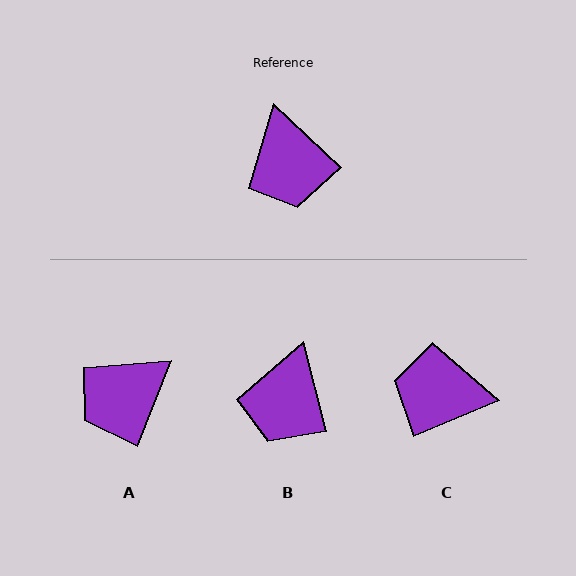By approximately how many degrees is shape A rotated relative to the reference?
Approximately 69 degrees clockwise.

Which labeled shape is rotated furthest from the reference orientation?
C, about 114 degrees away.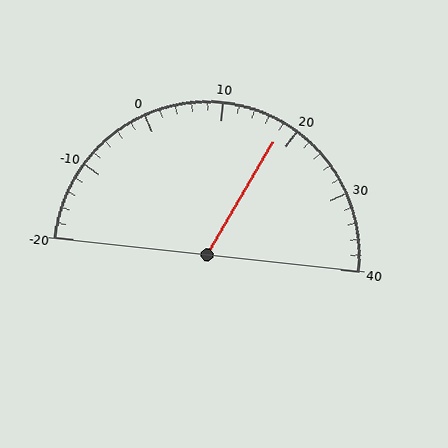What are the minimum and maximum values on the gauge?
The gauge ranges from -20 to 40.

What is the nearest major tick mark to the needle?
The nearest major tick mark is 20.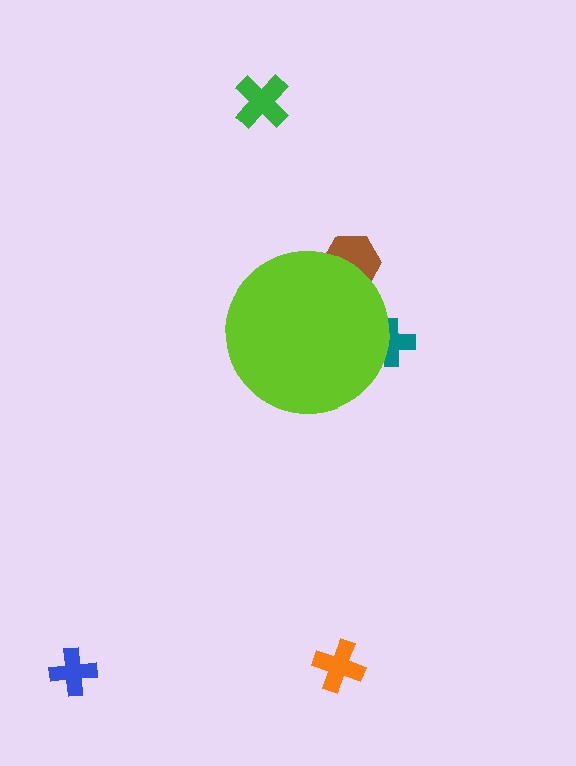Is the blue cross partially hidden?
No, the blue cross is fully visible.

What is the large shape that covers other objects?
A lime circle.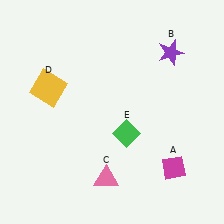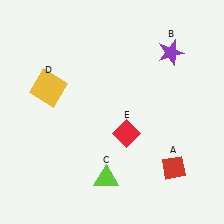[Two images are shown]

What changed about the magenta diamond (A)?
In Image 1, A is magenta. In Image 2, it changed to red.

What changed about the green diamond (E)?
In Image 1, E is green. In Image 2, it changed to red.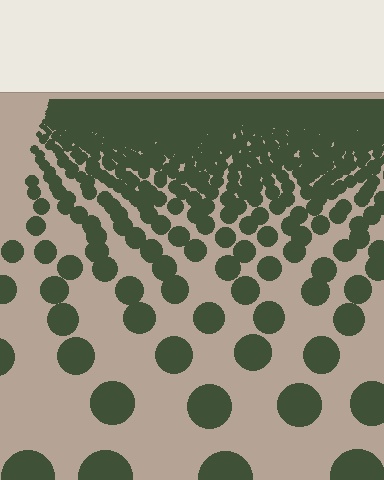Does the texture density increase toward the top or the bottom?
Density increases toward the top.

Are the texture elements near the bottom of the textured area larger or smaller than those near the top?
Larger. Near the bottom, elements are closer to the viewer and appear at a bigger on-screen size.